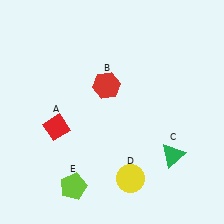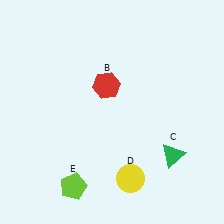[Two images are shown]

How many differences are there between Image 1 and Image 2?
There is 1 difference between the two images.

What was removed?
The red diamond (A) was removed in Image 2.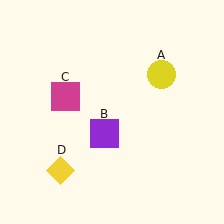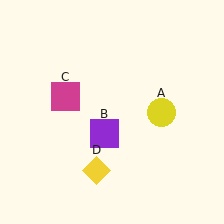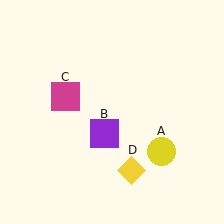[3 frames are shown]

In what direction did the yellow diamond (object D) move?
The yellow diamond (object D) moved right.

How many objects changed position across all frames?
2 objects changed position: yellow circle (object A), yellow diamond (object D).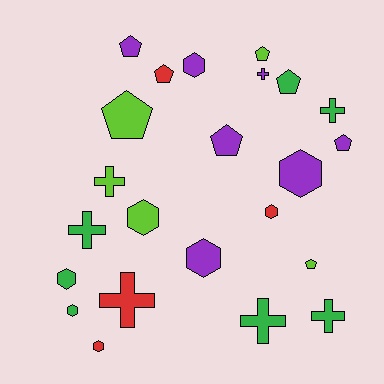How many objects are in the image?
There are 23 objects.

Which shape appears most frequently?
Pentagon, with 8 objects.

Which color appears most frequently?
Purple, with 7 objects.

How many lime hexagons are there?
There is 1 lime hexagon.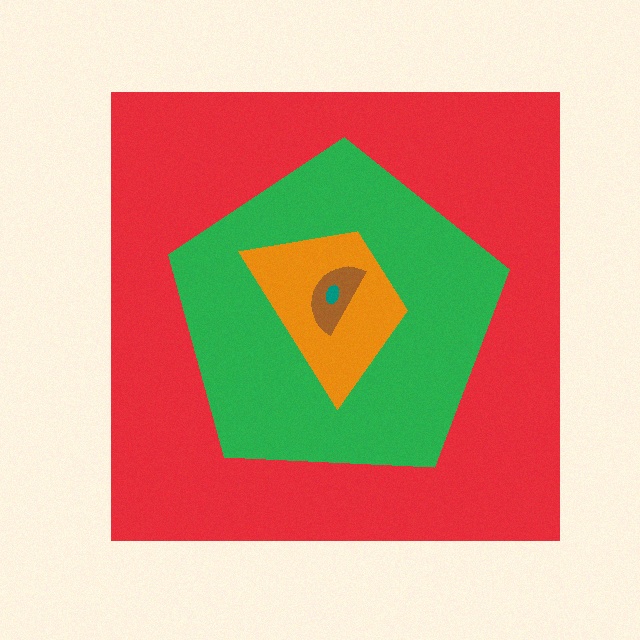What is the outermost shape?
The red square.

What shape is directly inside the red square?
The green pentagon.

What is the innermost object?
The teal ellipse.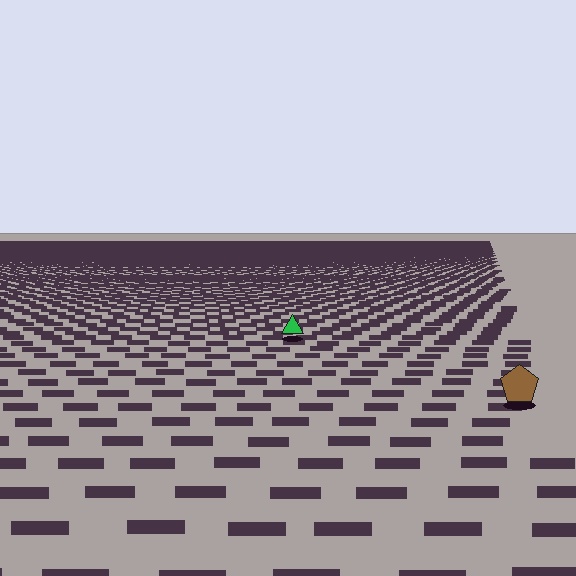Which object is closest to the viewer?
The brown pentagon is closest. The texture marks near it are larger and more spread out.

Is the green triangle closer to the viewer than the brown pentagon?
No. The brown pentagon is closer — you can tell from the texture gradient: the ground texture is coarser near it.